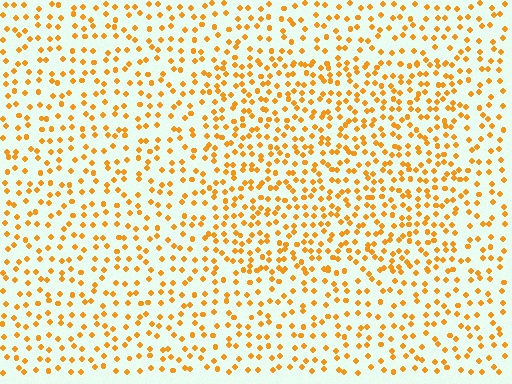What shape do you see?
I see a rectangle.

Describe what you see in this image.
The image contains small orange elements arranged at two different densities. A rectangle-shaped region is visible where the elements are more densely packed than the surrounding area.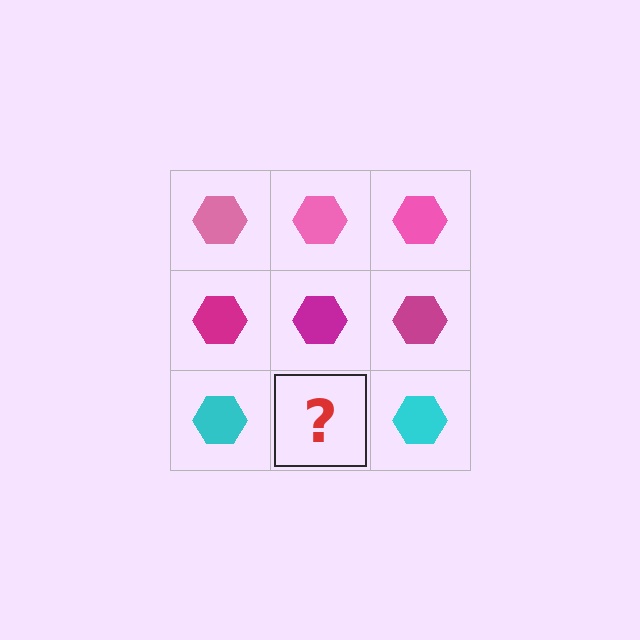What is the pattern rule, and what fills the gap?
The rule is that each row has a consistent color. The gap should be filled with a cyan hexagon.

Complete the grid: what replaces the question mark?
The question mark should be replaced with a cyan hexagon.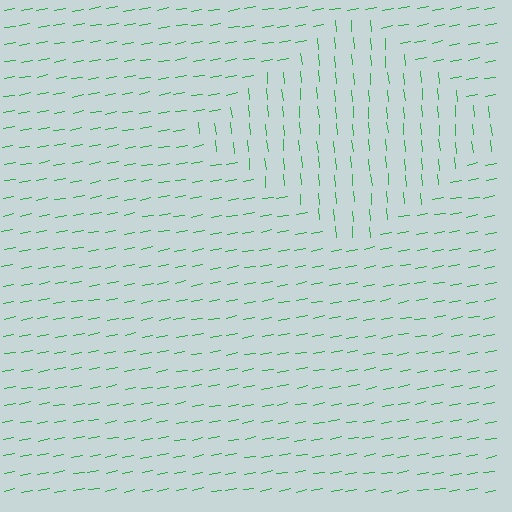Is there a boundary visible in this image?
Yes, there is a texture boundary formed by a change in line orientation.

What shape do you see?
I see a diamond.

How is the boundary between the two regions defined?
The boundary is defined purely by a change in line orientation (approximately 84 degrees difference). All lines are the same color and thickness.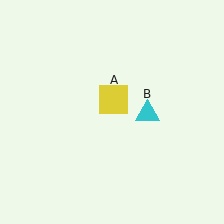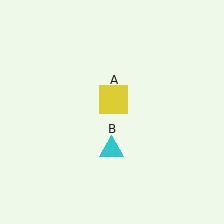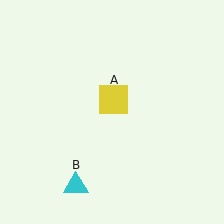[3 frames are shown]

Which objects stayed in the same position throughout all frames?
Yellow square (object A) remained stationary.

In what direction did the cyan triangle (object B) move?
The cyan triangle (object B) moved down and to the left.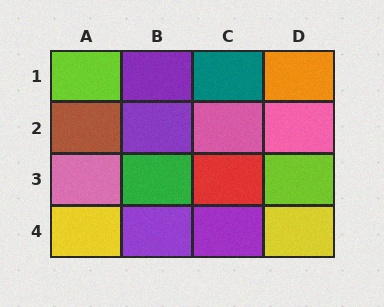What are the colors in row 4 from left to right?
Yellow, purple, purple, yellow.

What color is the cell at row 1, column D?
Orange.